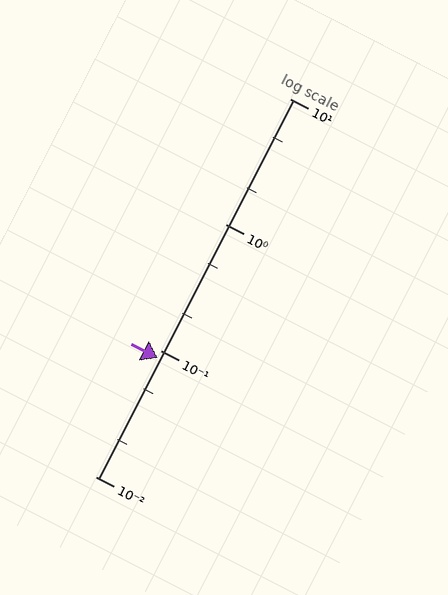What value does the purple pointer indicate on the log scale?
The pointer indicates approximately 0.087.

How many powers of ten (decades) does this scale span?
The scale spans 3 decades, from 0.01 to 10.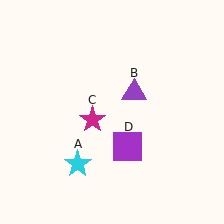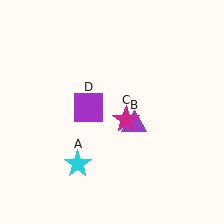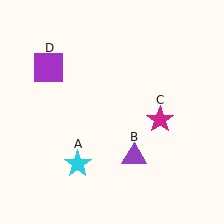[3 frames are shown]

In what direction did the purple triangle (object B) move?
The purple triangle (object B) moved down.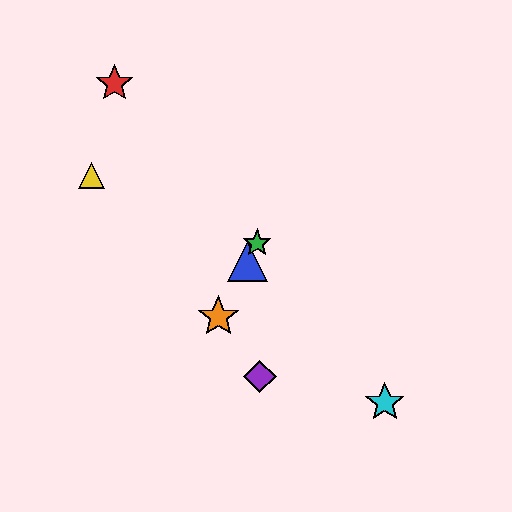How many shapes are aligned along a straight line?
3 shapes (the blue triangle, the green star, the orange star) are aligned along a straight line.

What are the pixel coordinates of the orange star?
The orange star is at (218, 317).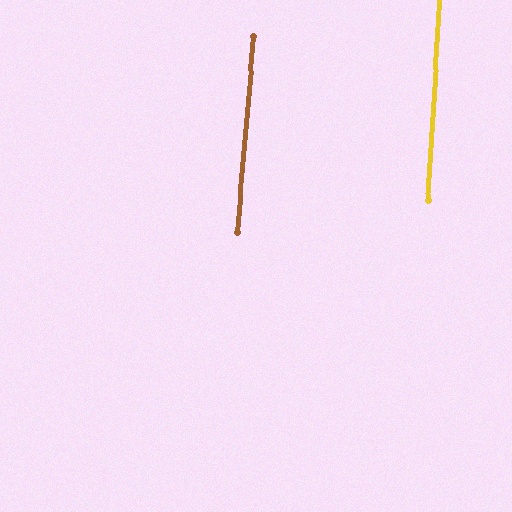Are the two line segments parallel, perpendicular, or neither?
Parallel — their directions differ by only 1.4°.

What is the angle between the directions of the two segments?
Approximately 1 degree.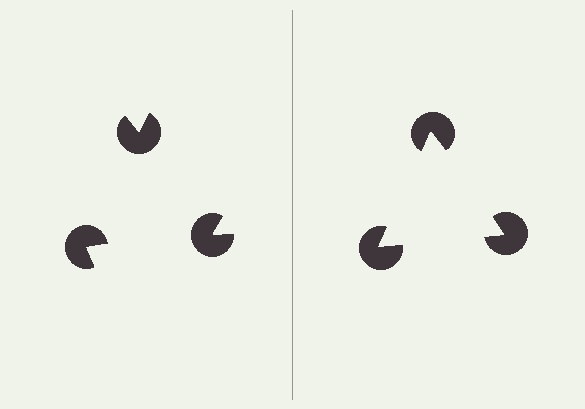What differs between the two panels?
The pac-man discs are positioned identically on both sides; only the wedge orientations differ. On the right they align to a triangle; on the left they are misaligned.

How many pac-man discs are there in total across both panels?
6 — 3 on each side.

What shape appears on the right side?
An illusory triangle.